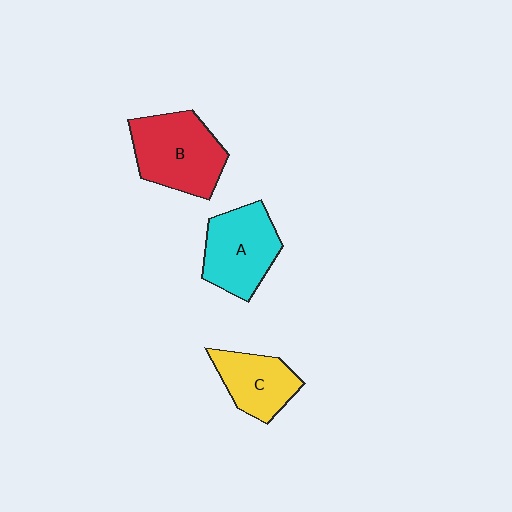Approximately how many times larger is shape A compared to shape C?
Approximately 1.3 times.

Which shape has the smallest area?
Shape C (yellow).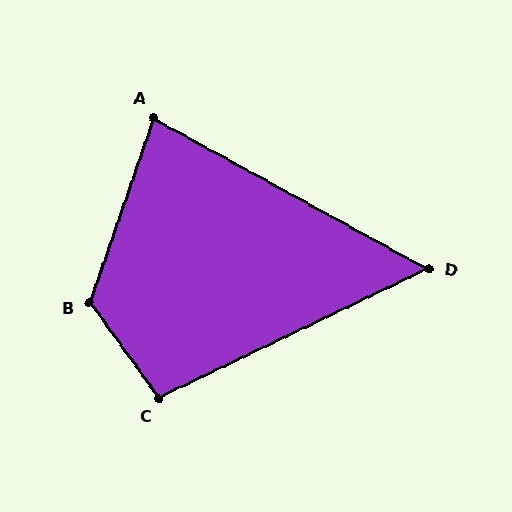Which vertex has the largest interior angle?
B, at approximately 126 degrees.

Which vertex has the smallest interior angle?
D, at approximately 54 degrees.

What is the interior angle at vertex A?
Approximately 80 degrees (acute).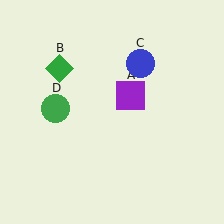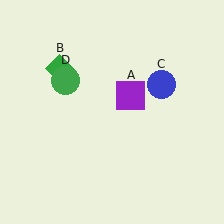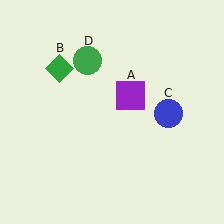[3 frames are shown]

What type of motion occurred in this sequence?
The blue circle (object C), green circle (object D) rotated clockwise around the center of the scene.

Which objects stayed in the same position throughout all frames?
Purple square (object A) and green diamond (object B) remained stationary.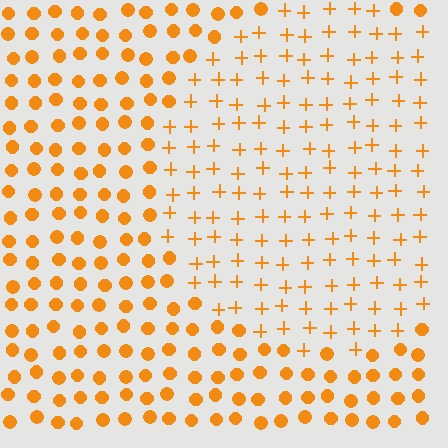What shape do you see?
I see a circle.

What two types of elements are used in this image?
The image uses plus signs inside the circle region and circles outside it.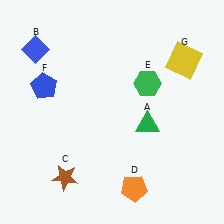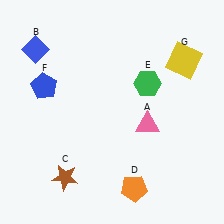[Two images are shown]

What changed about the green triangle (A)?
In Image 1, A is green. In Image 2, it changed to pink.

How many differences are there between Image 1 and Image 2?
There is 1 difference between the two images.